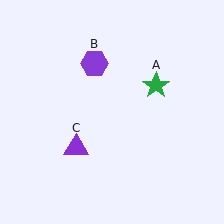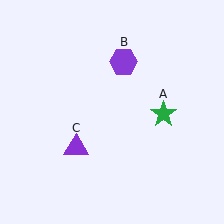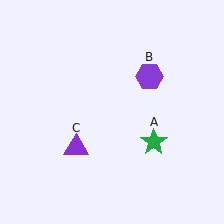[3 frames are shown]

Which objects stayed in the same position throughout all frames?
Purple triangle (object C) remained stationary.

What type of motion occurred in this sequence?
The green star (object A), purple hexagon (object B) rotated clockwise around the center of the scene.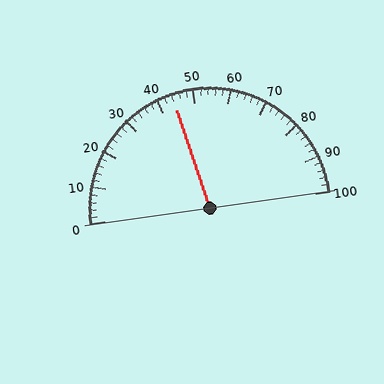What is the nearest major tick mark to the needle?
The nearest major tick mark is 40.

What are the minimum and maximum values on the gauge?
The gauge ranges from 0 to 100.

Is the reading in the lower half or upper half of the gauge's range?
The reading is in the lower half of the range (0 to 100).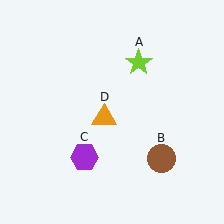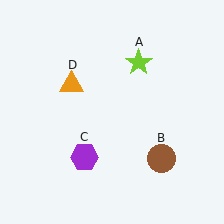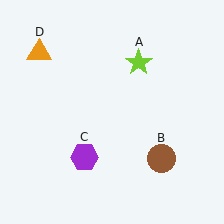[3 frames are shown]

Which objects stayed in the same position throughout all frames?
Lime star (object A) and brown circle (object B) and purple hexagon (object C) remained stationary.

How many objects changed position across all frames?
1 object changed position: orange triangle (object D).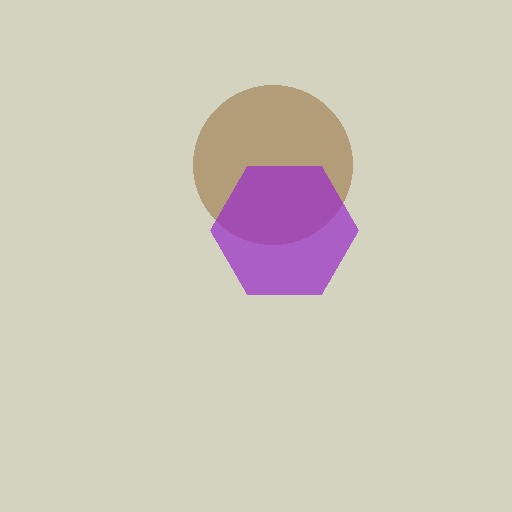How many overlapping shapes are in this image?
There are 2 overlapping shapes in the image.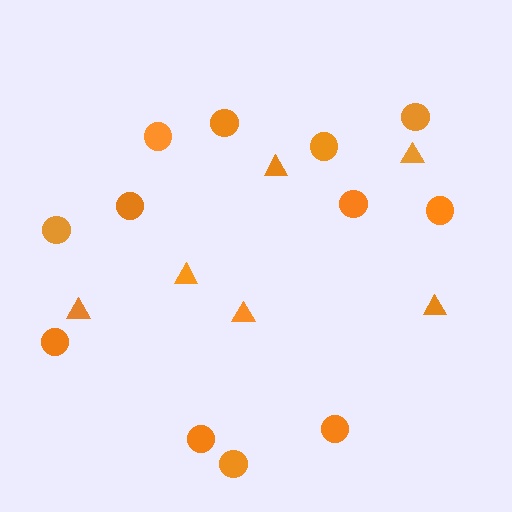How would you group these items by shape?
There are 2 groups: one group of triangles (6) and one group of circles (12).